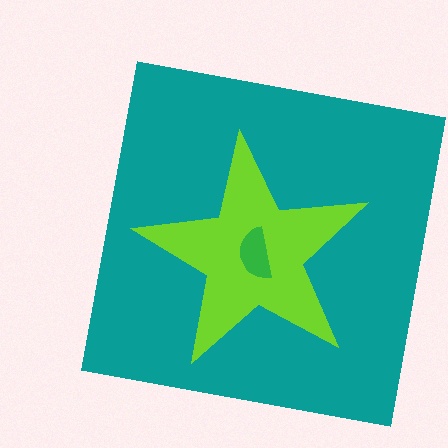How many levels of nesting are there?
3.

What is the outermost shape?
The teal square.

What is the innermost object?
The green semicircle.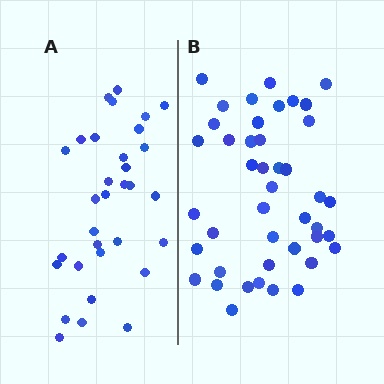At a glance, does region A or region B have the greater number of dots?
Region B (the right region) has more dots.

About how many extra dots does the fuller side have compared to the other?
Region B has roughly 12 or so more dots than region A.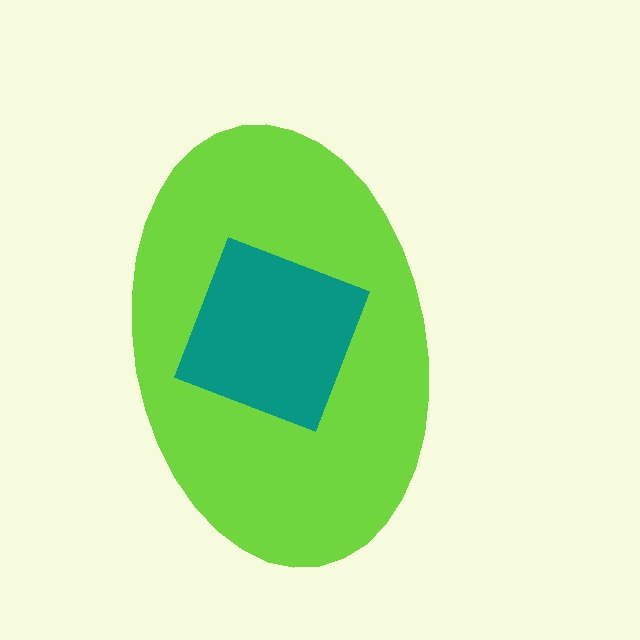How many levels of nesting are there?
2.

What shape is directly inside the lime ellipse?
The teal diamond.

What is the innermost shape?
The teal diamond.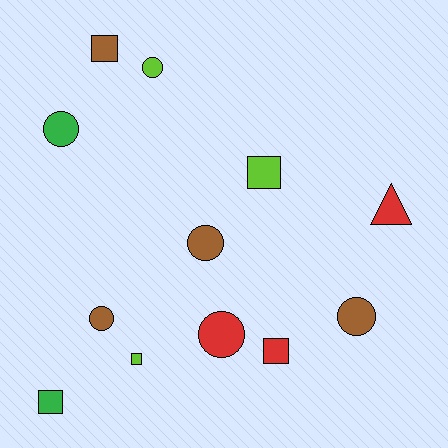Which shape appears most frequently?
Circle, with 6 objects.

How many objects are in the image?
There are 12 objects.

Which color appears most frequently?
Brown, with 4 objects.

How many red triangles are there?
There is 1 red triangle.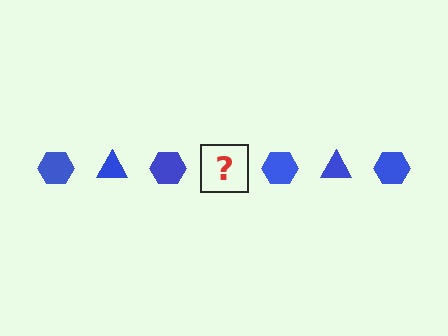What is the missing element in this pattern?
The missing element is a blue triangle.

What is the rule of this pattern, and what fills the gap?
The rule is that the pattern cycles through hexagon, triangle shapes in blue. The gap should be filled with a blue triangle.